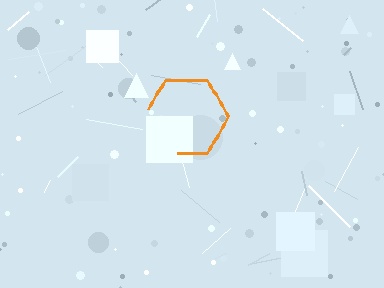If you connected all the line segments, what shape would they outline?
They would outline a hexagon.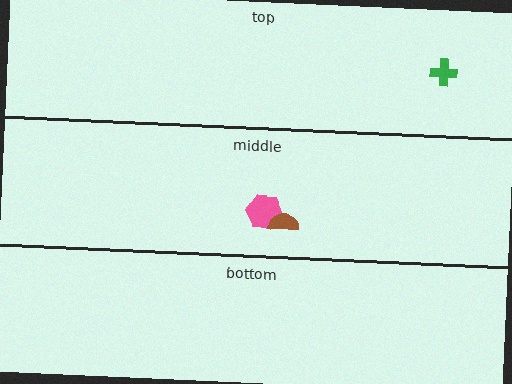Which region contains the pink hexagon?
The middle region.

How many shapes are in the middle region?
2.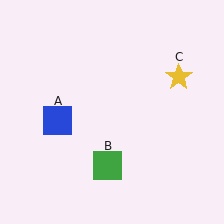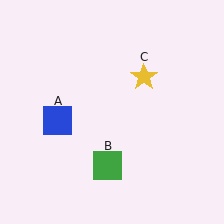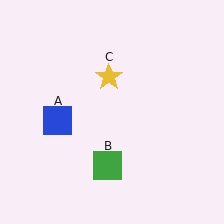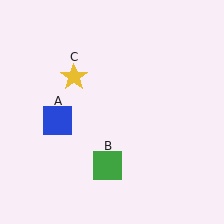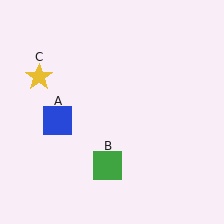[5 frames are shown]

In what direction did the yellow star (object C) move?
The yellow star (object C) moved left.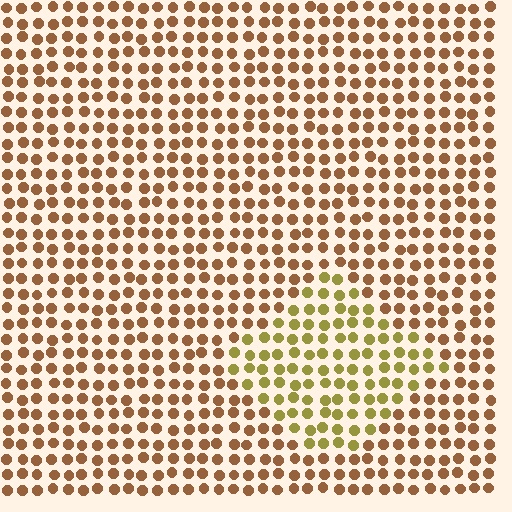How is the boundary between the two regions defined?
The boundary is defined purely by a slight shift in hue (about 36 degrees). Spacing, size, and orientation are identical on both sides.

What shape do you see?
I see a diamond.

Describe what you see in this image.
The image is filled with small brown elements in a uniform arrangement. A diamond-shaped region is visible where the elements are tinted to a slightly different hue, forming a subtle color boundary.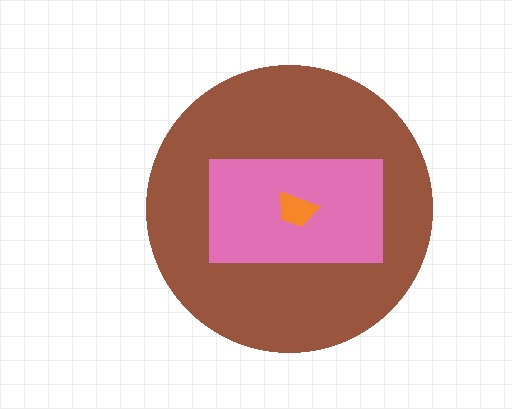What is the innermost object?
The orange trapezoid.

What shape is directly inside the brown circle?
The pink rectangle.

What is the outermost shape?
The brown circle.